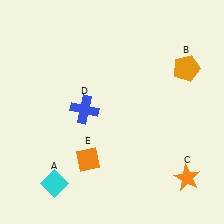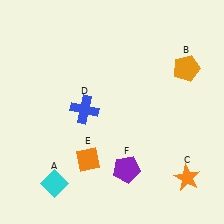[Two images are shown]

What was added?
A purple pentagon (F) was added in Image 2.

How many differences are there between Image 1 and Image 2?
There is 1 difference between the two images.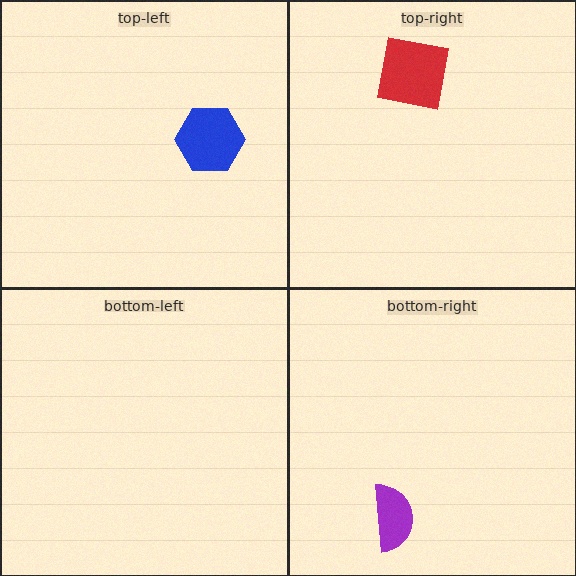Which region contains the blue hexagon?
The top-left region.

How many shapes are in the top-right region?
1.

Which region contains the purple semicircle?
The bottom-right region.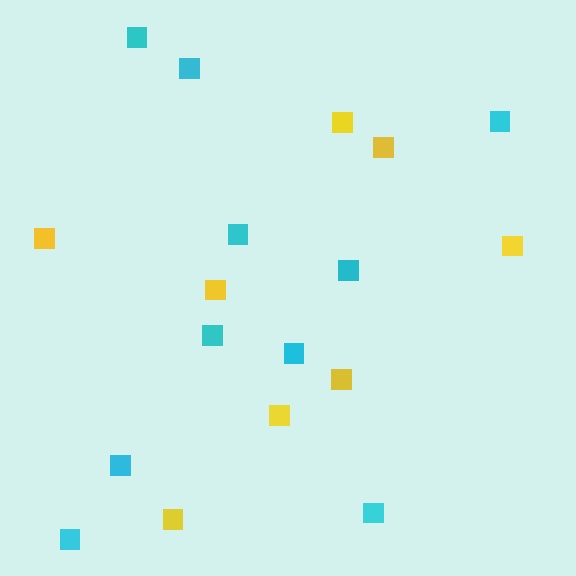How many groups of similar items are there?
There are 2 groups: one group of cyan squares (10) and one group of yellow squares (8).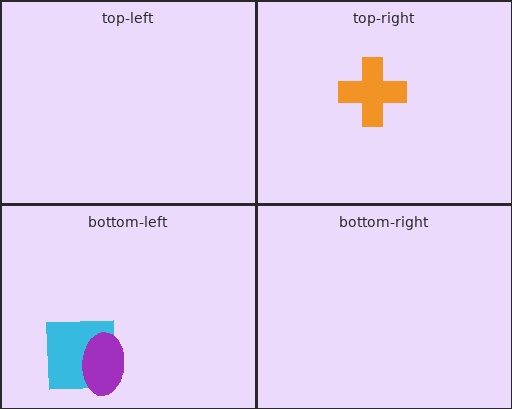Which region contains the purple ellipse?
The bottom-left region.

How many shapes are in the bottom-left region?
2.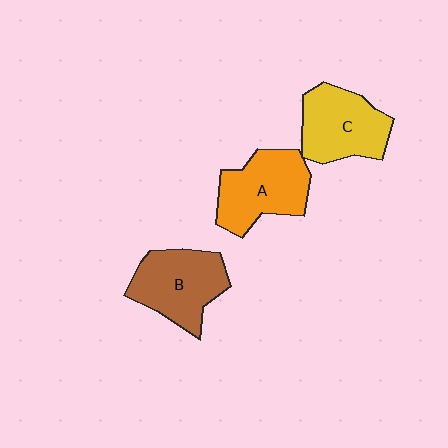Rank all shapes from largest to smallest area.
From largest to smallest: B (brown), A (orange), C (yellow).